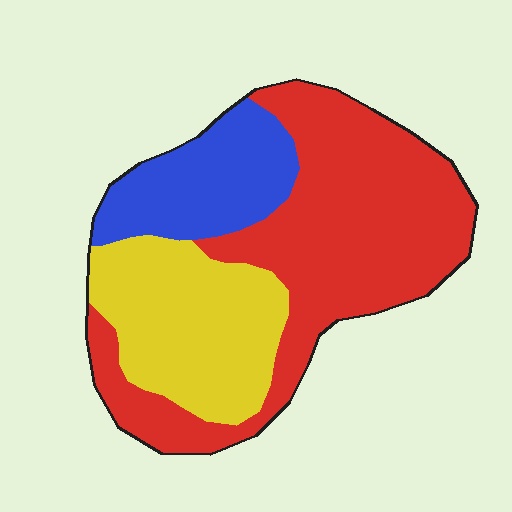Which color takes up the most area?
Red, at roughly 50%.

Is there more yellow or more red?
Red.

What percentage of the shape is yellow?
Yellow covers roughly 30% of the shape.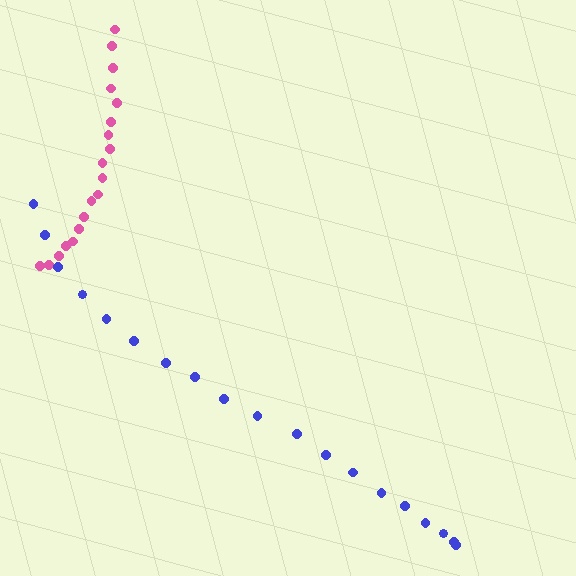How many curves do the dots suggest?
There are 2 distinct paths.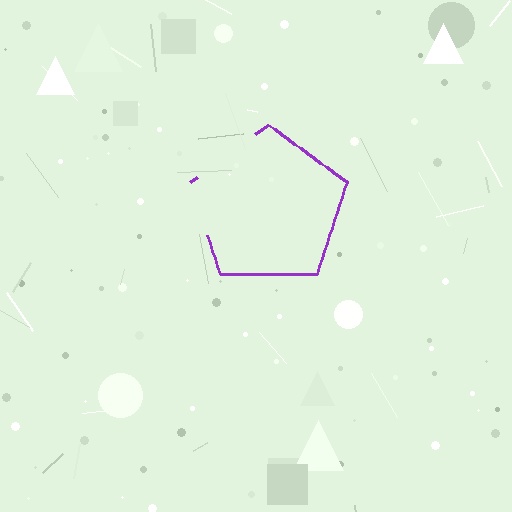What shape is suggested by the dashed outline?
The dashed outline suggests a pentagon.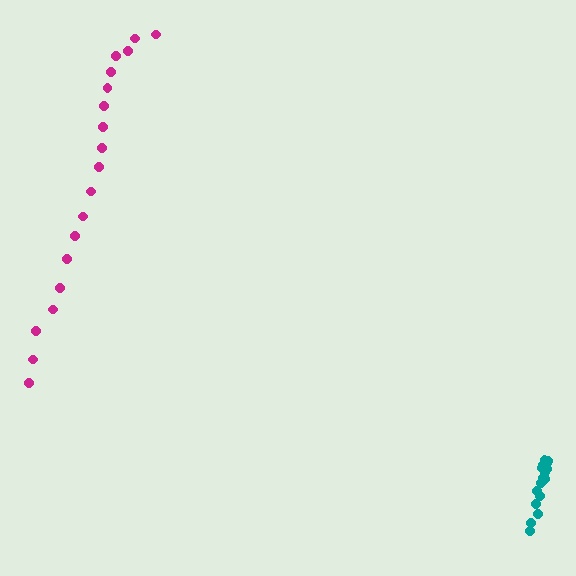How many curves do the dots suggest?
There are 2 distinct paths.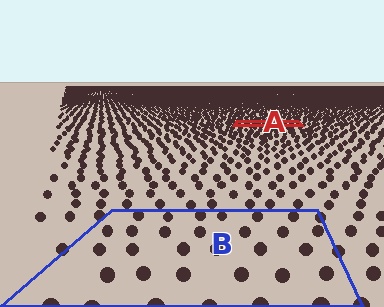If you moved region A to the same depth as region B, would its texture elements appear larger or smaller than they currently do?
They would appear larger. At a closer depth, the same texture elements are projected at a bigger on-screen size.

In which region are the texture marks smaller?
The texture marks are smaller in region A, because it is farther away.